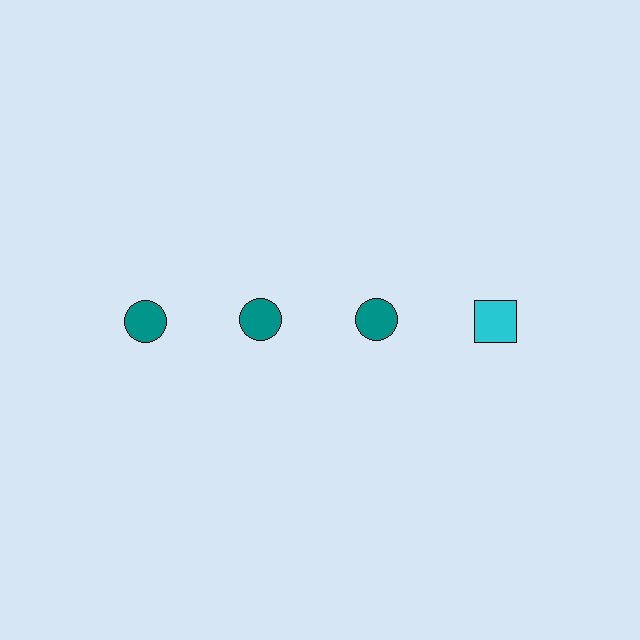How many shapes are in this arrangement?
There are 4 shapes arranged in a grid pattern.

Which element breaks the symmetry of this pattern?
The cyan square in the top row, second from right column breaks the symmetry. All other shapes are teal circles.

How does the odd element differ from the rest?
It differs in both color (cyan instead of teal) and shape (square instead of circle).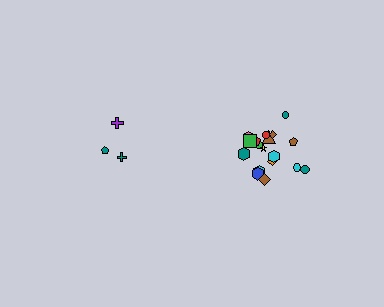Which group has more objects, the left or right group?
The right group.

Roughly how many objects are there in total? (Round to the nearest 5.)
Roughly 20 objects in total.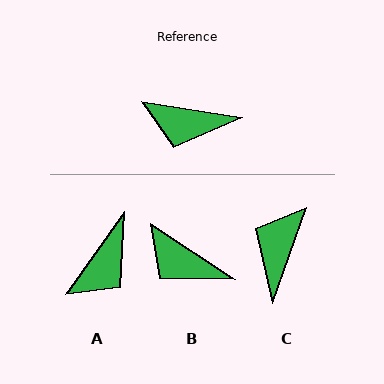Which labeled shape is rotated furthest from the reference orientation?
C, about 101 degrees away.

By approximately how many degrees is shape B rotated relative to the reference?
Approximately 25 degrees clockwise.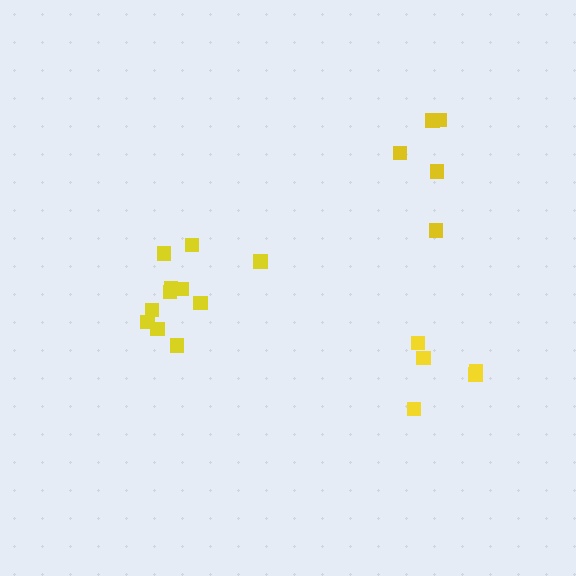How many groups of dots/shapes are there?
There are 3 groups.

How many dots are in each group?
Group 1: 11 dots, Group 2: 5 dots, Group 3: 5 dots (21 total).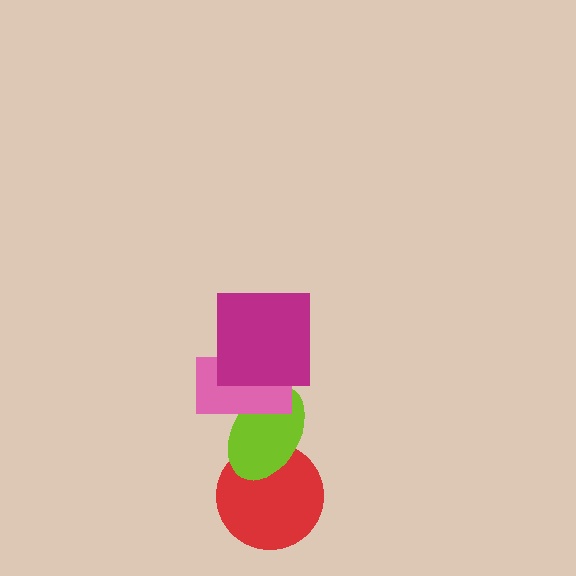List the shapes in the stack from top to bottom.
From top to bottom: the magenta square, the pink rectangle, the lime ellipse, the red circle.